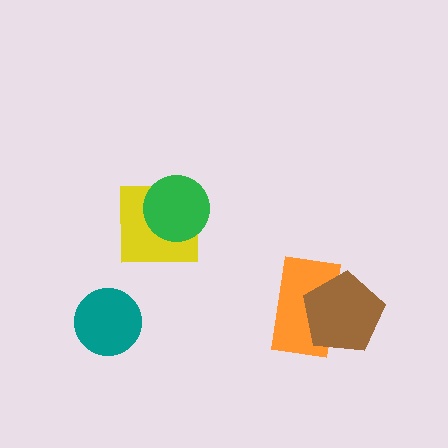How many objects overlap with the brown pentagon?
1 object overlaps with the brown pentagon.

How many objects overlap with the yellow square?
1 object overlaps with the yellow square.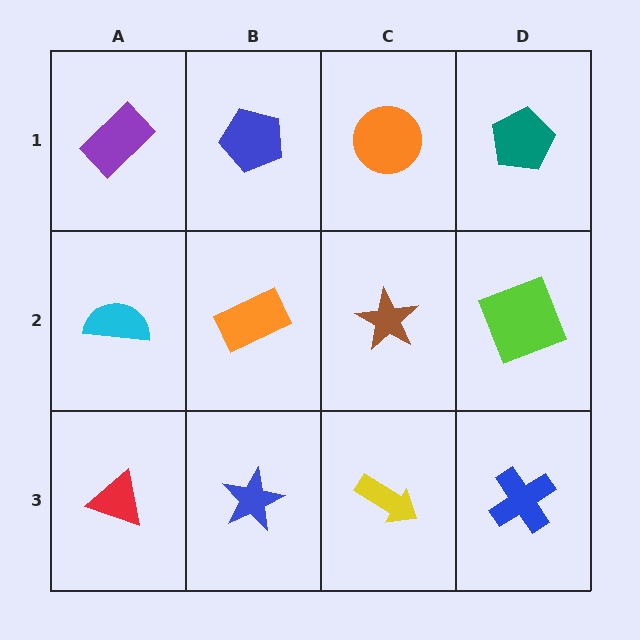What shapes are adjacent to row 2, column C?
An orange circle (row 1, column C), a yellow arrow (row 3, column C), an orange rectangle (row 2, column B), a lime square (row 2, column D).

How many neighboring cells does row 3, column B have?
3.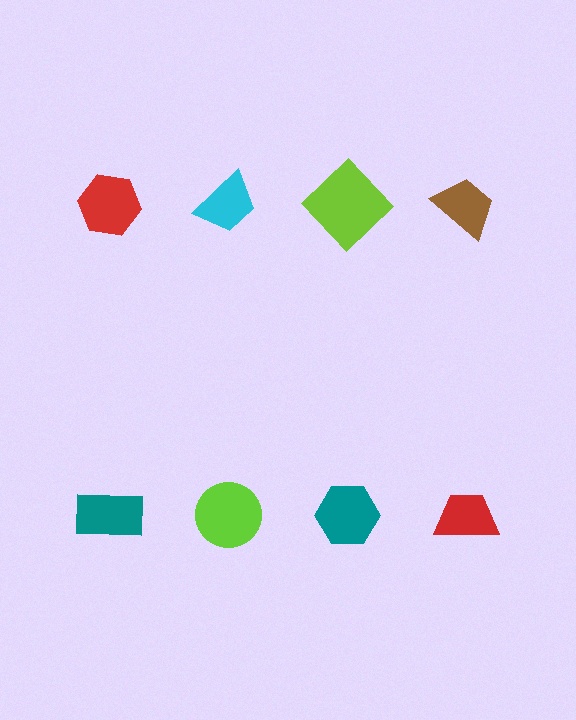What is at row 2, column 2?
A lime circle.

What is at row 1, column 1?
A red hexagon.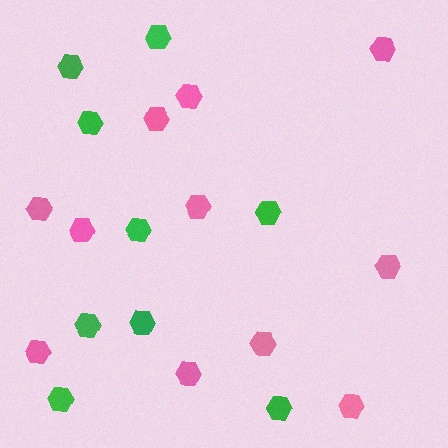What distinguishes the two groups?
There are 2 groups: one group of pink hexagons (11) and one group of green hexagons (9).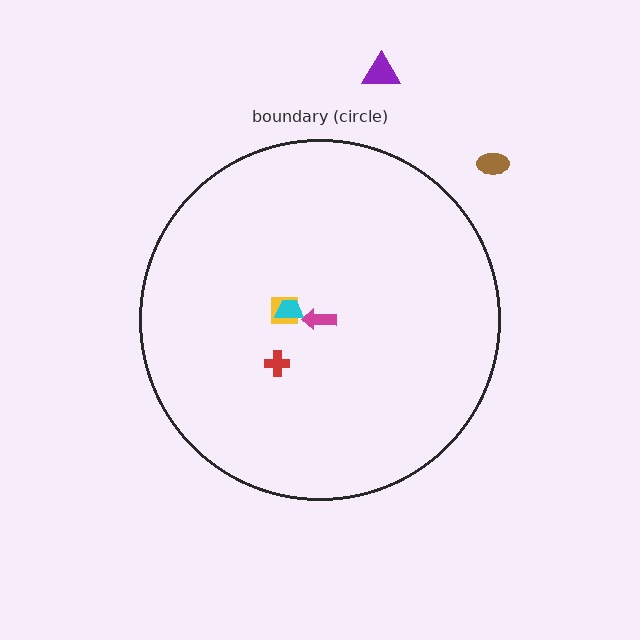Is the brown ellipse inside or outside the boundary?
Outside.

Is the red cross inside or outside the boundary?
Inside.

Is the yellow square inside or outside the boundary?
Inside.